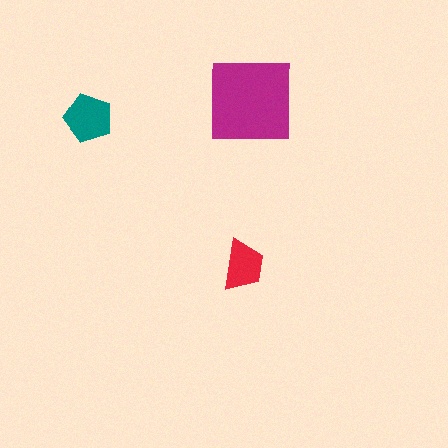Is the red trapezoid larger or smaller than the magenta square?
Smaller.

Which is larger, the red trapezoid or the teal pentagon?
The teal pentagon.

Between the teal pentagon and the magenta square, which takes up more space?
The magenta square.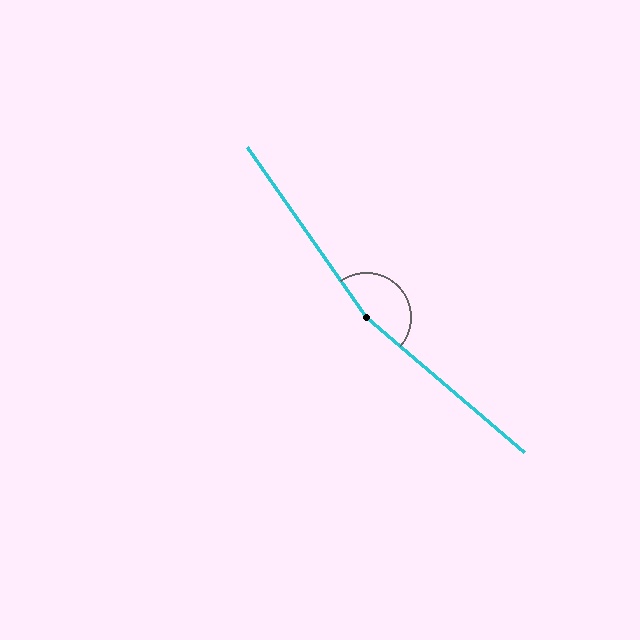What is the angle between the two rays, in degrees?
Approximately 166 degrees.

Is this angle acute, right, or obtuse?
It is obtuse.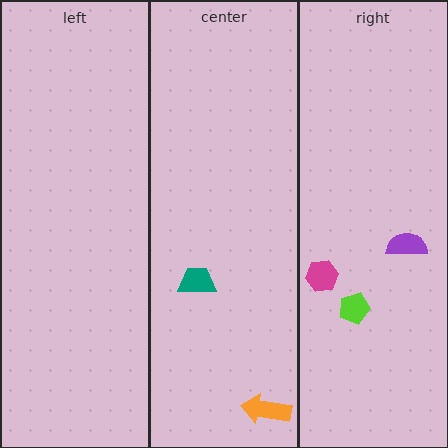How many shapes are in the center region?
2.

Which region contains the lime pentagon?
The right region.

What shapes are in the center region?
The teal trapezoid, the orange arrow.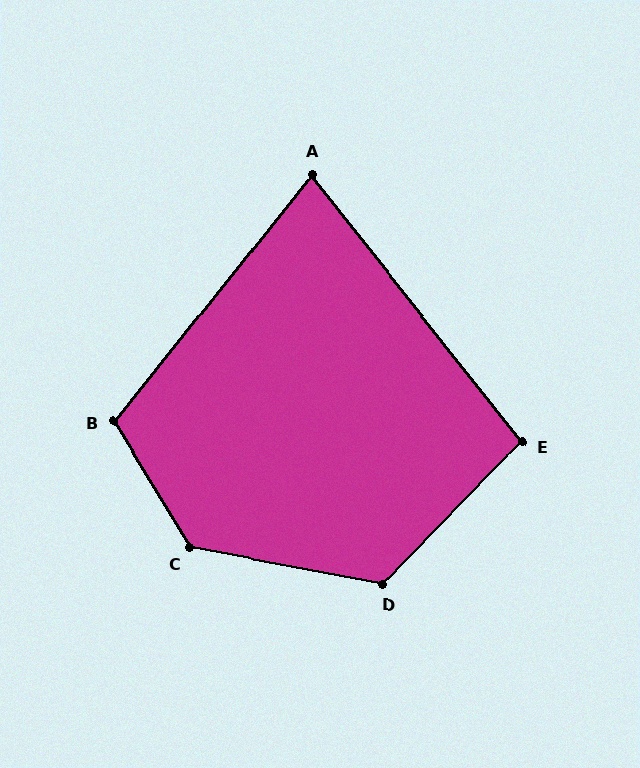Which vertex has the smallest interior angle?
A, at approximately 77 degrees.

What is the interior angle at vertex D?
Approximately 124 degrees (obtuse).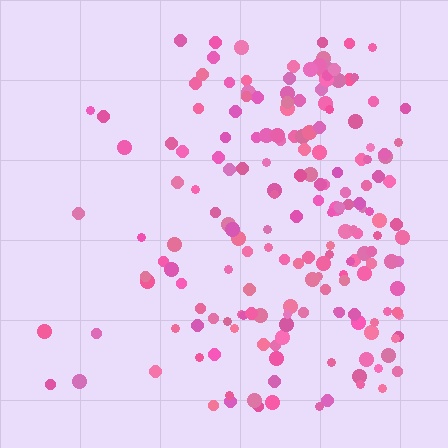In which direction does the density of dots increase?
From left to right, with the right side densest.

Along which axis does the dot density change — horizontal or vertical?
Horizontal.